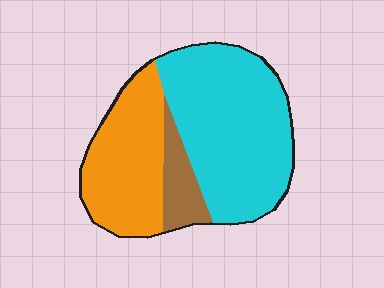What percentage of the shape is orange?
Orange covers around 35% of the shape.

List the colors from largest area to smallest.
From largest to smallest: cyan, orange, brown.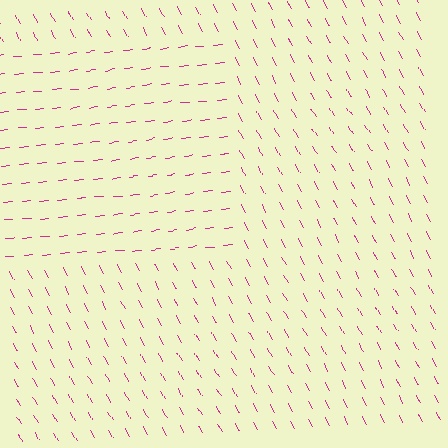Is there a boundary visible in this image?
Yes, there is a texture boundary formed by a change in line orientation.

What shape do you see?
I see a rectangle.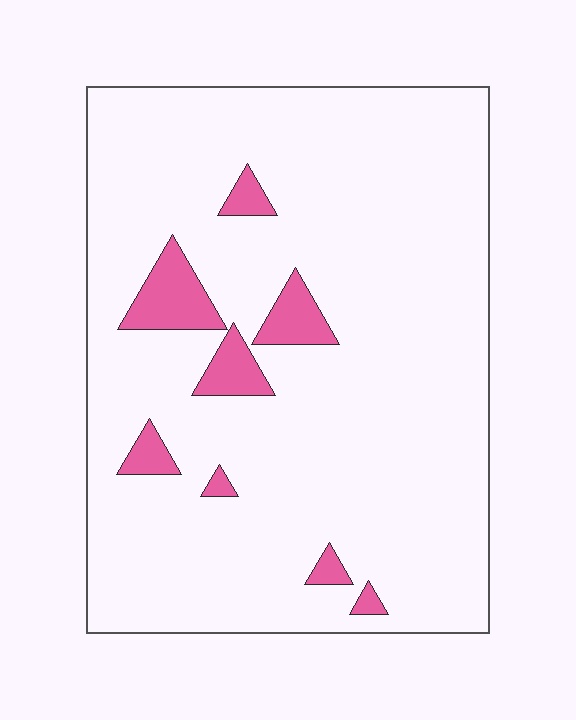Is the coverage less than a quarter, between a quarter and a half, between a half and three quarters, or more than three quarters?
Less than a quarter.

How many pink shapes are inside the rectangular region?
8.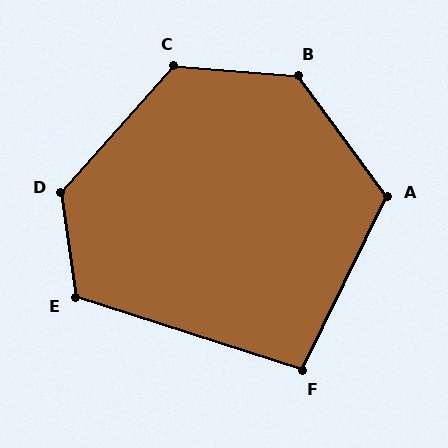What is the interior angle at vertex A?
Approximately 117 degrees (obtuse).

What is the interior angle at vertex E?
Approximately 115 degrees (obtuse).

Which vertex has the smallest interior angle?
F, at approximately 98 degrees.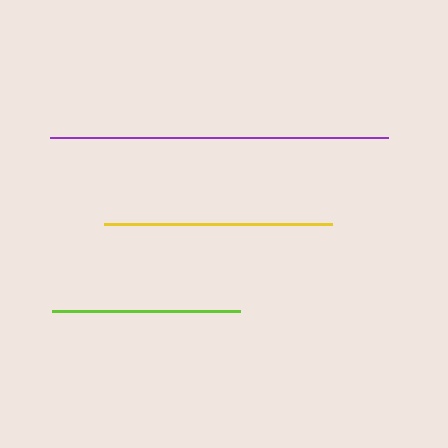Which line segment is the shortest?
The lime line is the shortest at approximately 188 pixels.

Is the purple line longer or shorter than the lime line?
The purple line is longer than the lime line.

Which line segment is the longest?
The purple line is the longest at approximately 338 pixels.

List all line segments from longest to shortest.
From longest to shortest: purple, yellow, lime.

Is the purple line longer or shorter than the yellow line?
The purple line is longer than the yellow line.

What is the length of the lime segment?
The lime segment is approximately 188 pixels long.